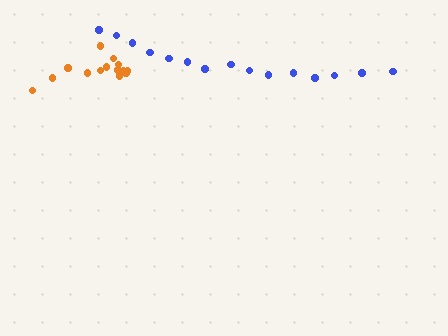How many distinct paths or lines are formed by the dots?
There are 2 distinct paths.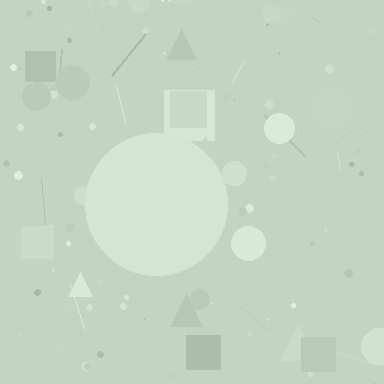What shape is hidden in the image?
A circle is hidden in the image.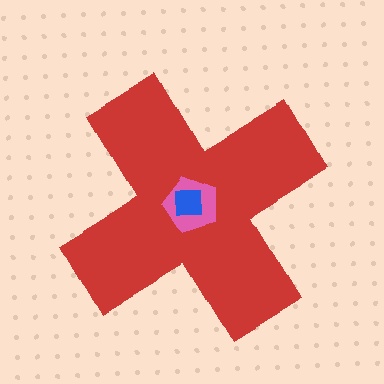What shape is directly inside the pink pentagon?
The blue square.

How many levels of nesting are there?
3.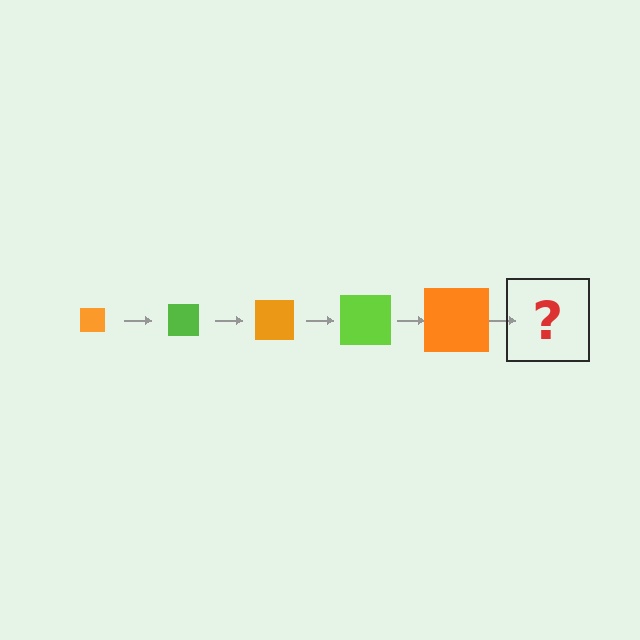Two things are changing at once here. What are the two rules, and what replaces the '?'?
The two rules are that the square grows larger each step and the color cycles through orange and lime. The '?' should be a lime square, larger than the previous one.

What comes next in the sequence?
The next element should be a lime square, larger than the previous one.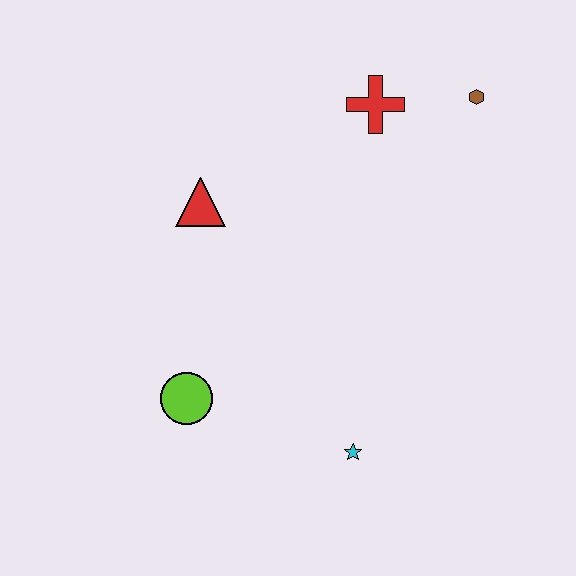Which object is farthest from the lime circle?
The brown hexagon is farthest from the lime circle.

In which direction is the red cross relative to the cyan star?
The red cross is above the cyan star.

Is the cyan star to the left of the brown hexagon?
Yes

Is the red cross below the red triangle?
No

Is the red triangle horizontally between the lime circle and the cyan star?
Yes